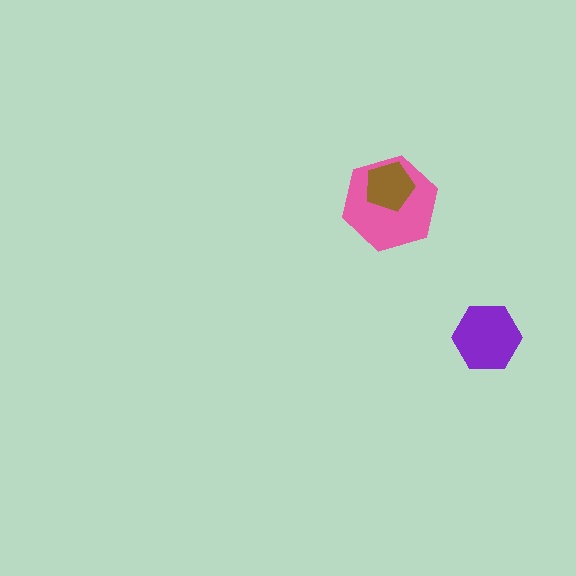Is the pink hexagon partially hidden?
Yes, it is partially covered by another shape.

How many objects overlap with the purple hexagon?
0 objects overlap with the purple hexagon.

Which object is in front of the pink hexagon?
The brown pentagon is in front of the pink hexagon.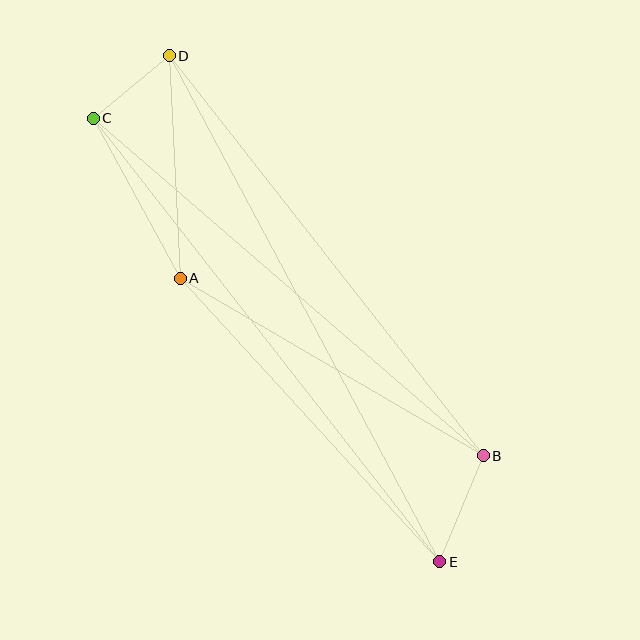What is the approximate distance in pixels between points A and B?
The distance between A and B is approximately 351 pixels.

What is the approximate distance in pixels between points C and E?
The distance between C and E is approximately 563 pixels.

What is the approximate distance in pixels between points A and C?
The distance between A and C is approximately 182 pixels.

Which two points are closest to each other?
Points C and D are closest to each other.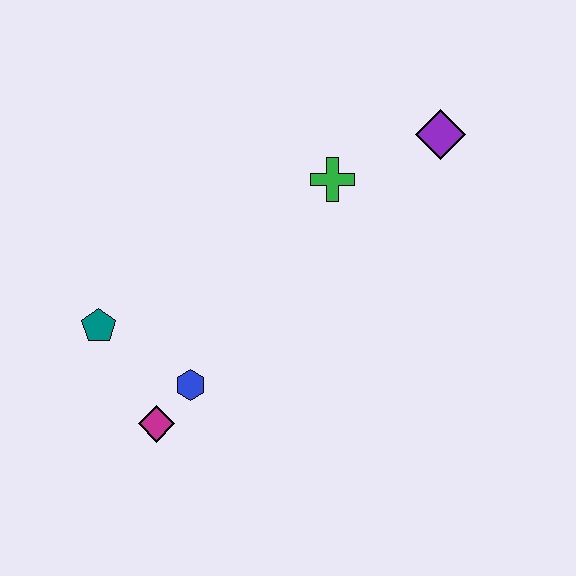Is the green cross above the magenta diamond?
Yes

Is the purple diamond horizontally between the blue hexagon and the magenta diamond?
No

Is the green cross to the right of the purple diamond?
No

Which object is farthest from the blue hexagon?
The purple diamond is farthest from the blue hexagon.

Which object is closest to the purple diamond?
The green cross is closest to the purple diamond.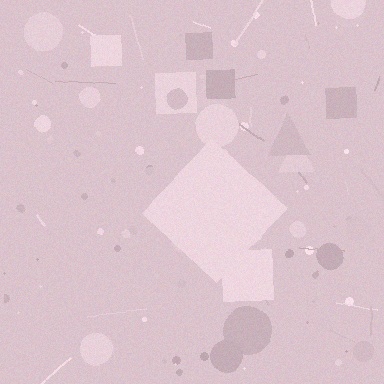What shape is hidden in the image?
A diamond is hidden in the image.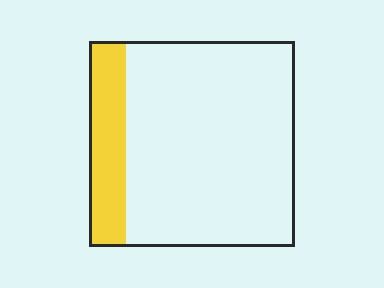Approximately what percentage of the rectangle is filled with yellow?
Approximately 20%.